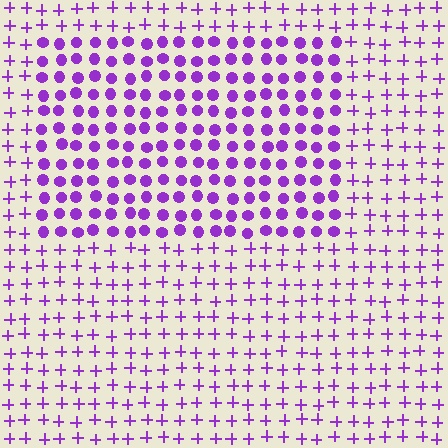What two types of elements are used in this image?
The image uses circles inside the rectangle region and plus signs outside it.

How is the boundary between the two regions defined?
The boundary is defined by a change in element shape: circles inside vs. plus signs outside. All elements share the same color and spacing.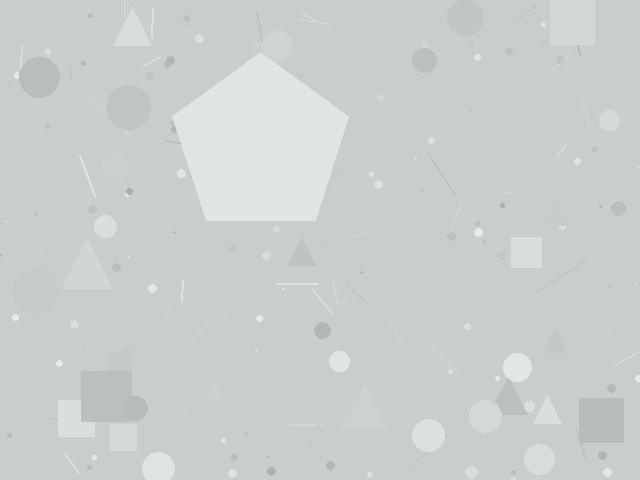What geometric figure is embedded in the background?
A pentagon is embedded in the background.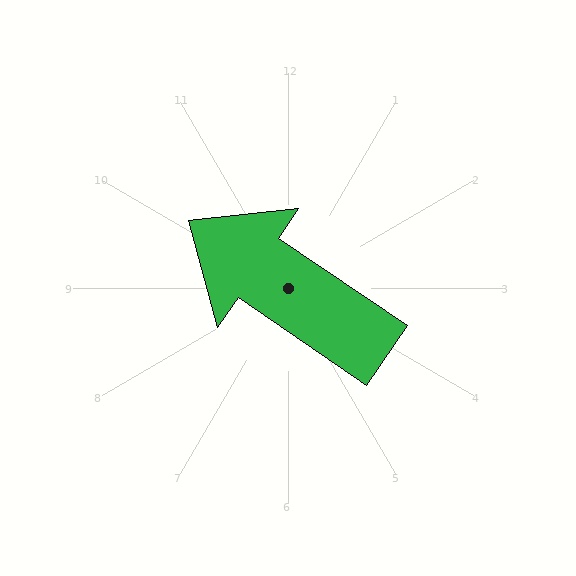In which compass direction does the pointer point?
Northwest.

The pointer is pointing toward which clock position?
Roughly 10 o'clock.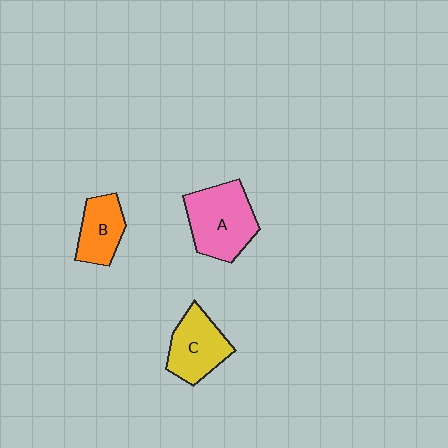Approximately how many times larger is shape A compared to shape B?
Approximately 1.6 times.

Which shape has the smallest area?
Shape B (orange).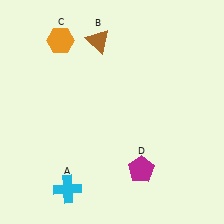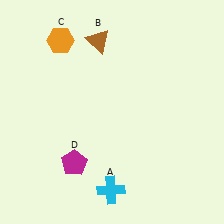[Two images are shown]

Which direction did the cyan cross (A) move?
The cyan cross (A) moved right.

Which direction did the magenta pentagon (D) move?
The magenta pentagon (D) moved left.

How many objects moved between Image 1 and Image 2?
2 objects moved between the two images.